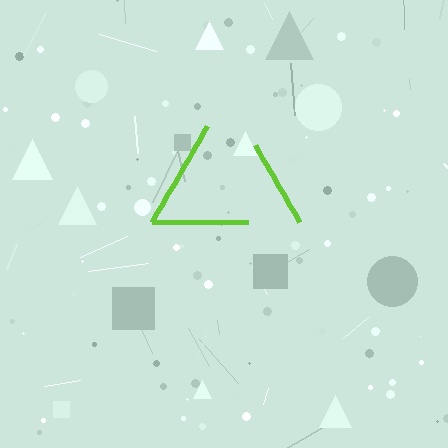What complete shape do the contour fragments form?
The contour fragments form a triangle.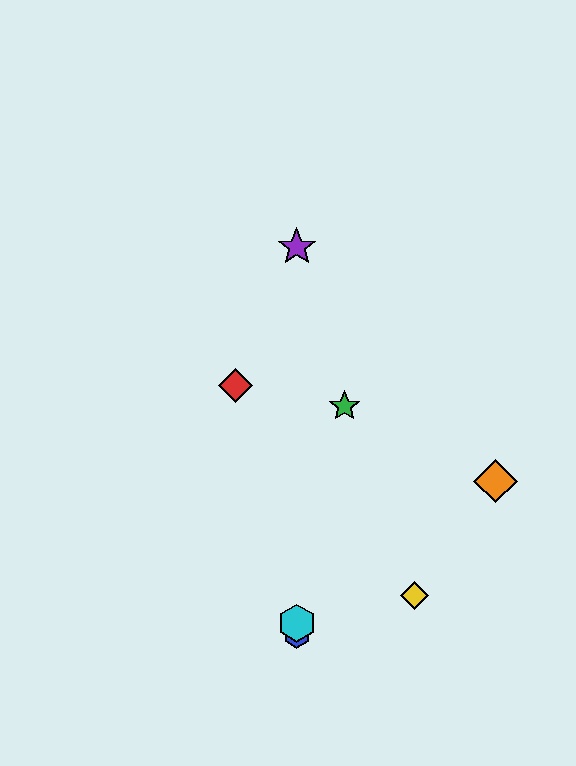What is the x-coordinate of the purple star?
The purple star is at x≈297.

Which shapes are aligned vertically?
The blue hexagon, the purple star, the cyan hexagon are aligned vertically.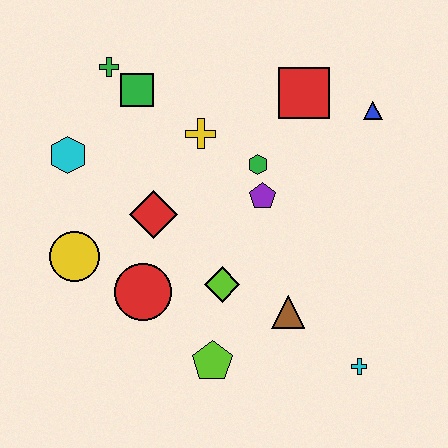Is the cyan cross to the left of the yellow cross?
No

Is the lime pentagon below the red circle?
Yes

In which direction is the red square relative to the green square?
The red square is to the right of the green square.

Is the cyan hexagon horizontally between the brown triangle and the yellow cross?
No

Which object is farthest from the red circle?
The blue triangle is farthest from the red circle.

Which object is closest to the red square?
The blue triangle is closest to the red square.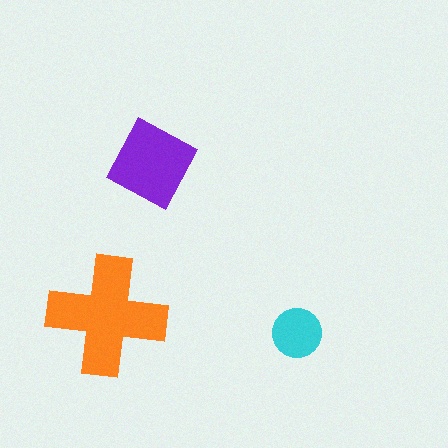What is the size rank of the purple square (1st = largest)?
2nd.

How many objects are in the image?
There are 3 objects in the image.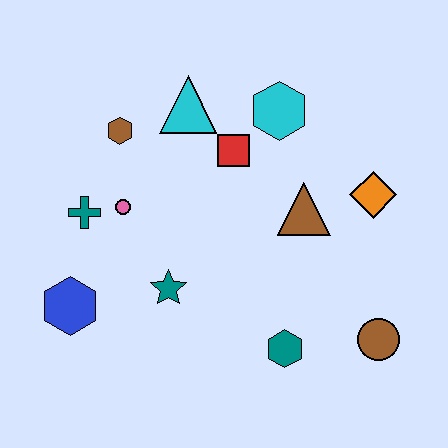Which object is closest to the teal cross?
The pink circle is closest to the teal cross.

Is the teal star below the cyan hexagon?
Yes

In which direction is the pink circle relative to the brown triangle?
The pink circle is to the left of the brown triangle.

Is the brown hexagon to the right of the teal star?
No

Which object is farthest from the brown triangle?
The blue hexagon is farthest from the brown triangle.